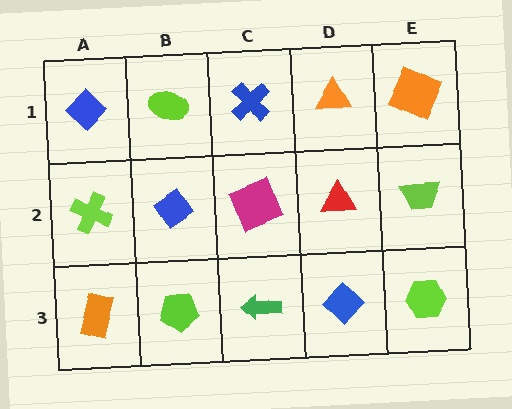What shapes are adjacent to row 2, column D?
An orange triangle (row 1, column D), a blue diamond (row 3, column D), a magenta square (row 2, column C), a lime trapezoid (row 2, column E).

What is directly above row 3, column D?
A red triangle.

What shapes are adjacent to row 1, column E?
A lime trapezoid (row 2, column E), an orange triangle (row 1, column D).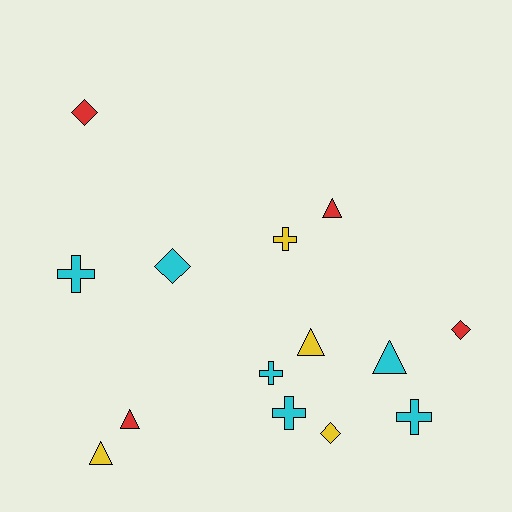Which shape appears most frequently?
Triangle, with 5 objects.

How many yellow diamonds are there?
There is 1 yellow diamond.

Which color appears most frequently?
Cyan, with 6 objects.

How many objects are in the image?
There are 14 objects.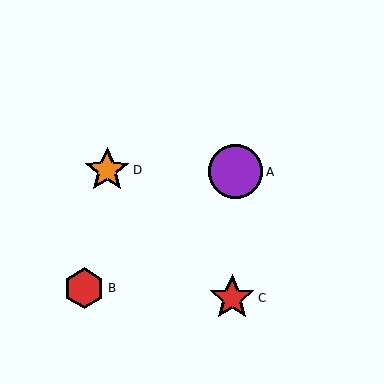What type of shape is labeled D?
Shape D is an orange star.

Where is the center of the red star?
The center of the red star is at (232, 298).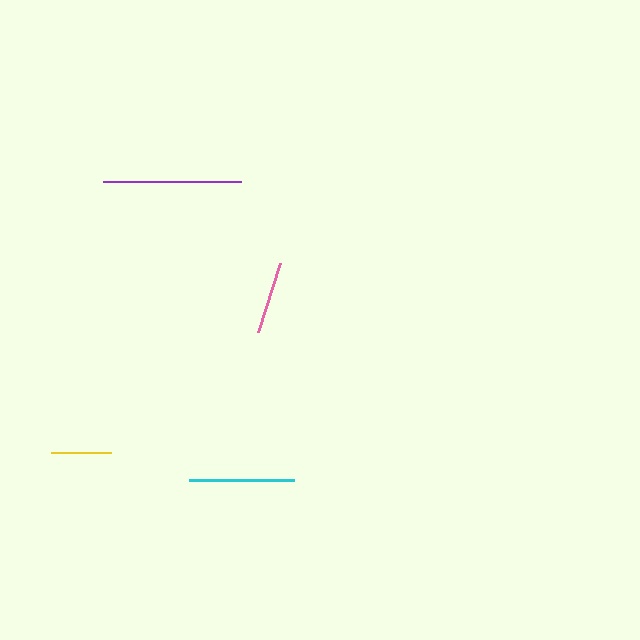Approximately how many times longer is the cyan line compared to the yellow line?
The cyan line is approximately 1.7 times the length of the yellow line.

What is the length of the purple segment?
The purple segment is approximately 138 pixels long.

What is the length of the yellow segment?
The yellow segment is approximately 60 pixels long.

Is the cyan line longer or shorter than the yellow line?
The cyan line is longer than the yellow line.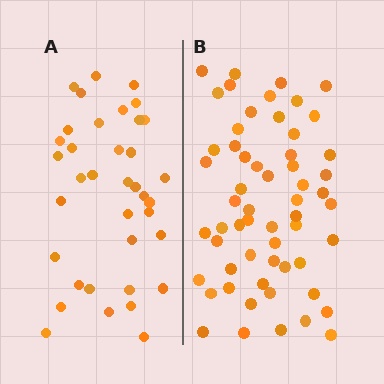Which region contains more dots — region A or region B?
Region B (the right region) has more dots.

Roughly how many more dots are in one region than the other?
Region B has approximately 20 more dots than region A.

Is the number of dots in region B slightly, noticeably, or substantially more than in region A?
Region B has substantially more. The ratio is roughly 1.6 to 1.